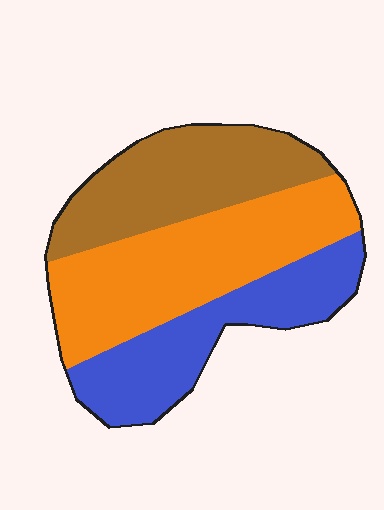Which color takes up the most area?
Orange, at roughly 40%.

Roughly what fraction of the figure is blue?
Blue takes up about one quarter (1/4) of the figure.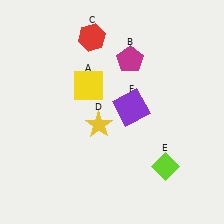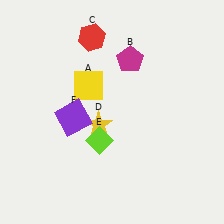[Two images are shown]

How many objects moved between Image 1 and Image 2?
2 objects moved between the two images.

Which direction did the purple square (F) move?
The purple square (F) moved left.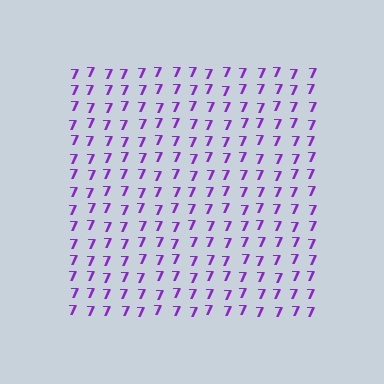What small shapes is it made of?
It is made of small digit 7's.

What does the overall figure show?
The overall figure shows a square.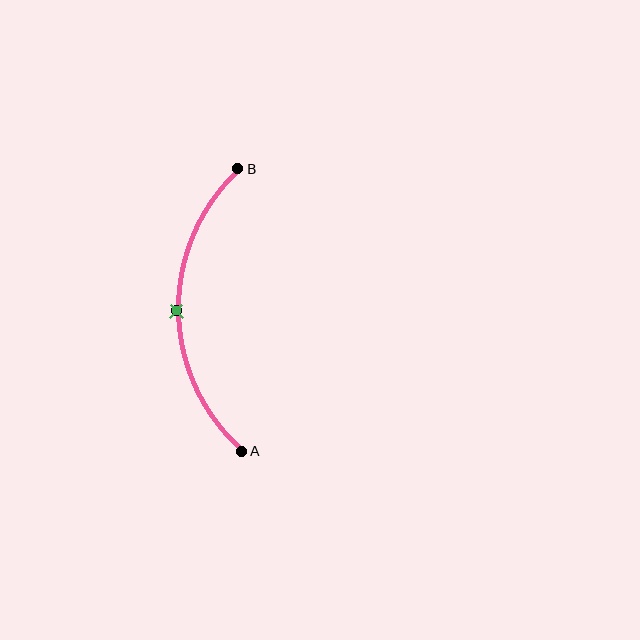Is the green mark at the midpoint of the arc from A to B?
Yes. The green mark lies on the arc at equal arc-length from both A and B — it is the arc midpoint.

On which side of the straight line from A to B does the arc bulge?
The arc bulges to the left of the straight line connecting A and B.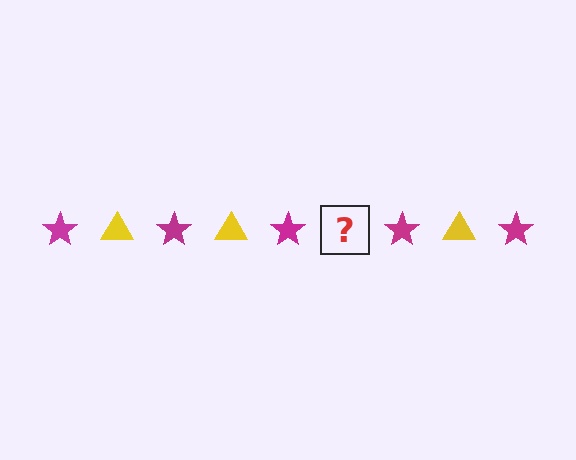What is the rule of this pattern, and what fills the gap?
The rule is that the pattern alternates between magenta star and yellow triangle. The gap should be filled with a yellow triangle.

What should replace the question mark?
The question mark should be replaced with a yellow triangle.